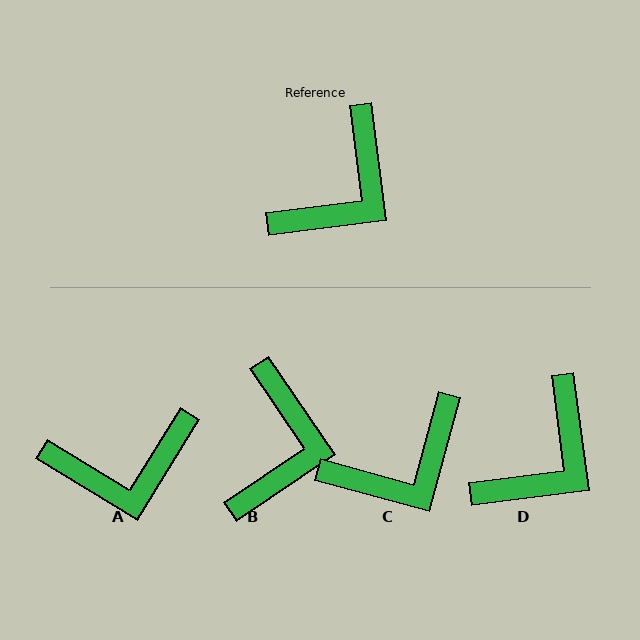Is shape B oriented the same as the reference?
No, it is off by about 27 degrees.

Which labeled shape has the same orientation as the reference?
D.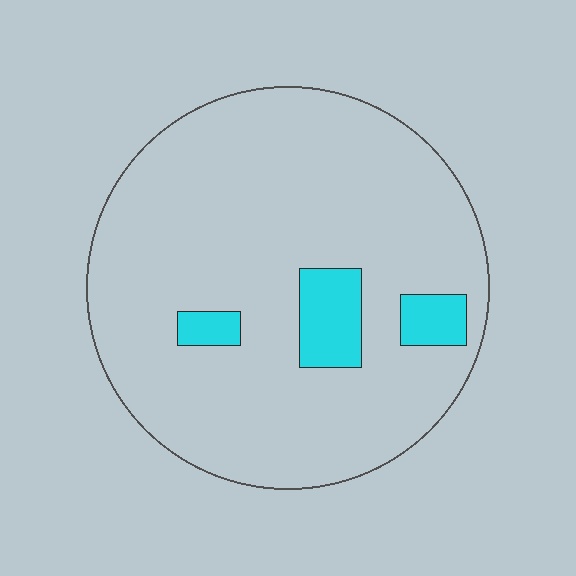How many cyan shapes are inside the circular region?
3.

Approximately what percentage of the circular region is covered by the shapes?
Approximately 10%.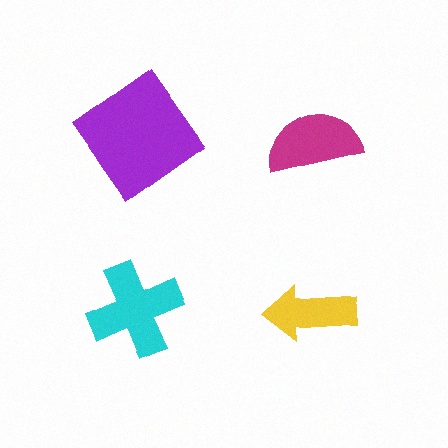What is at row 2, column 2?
A yellow arrow.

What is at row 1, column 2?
A magenta semicircle.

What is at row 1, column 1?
A purple diamond.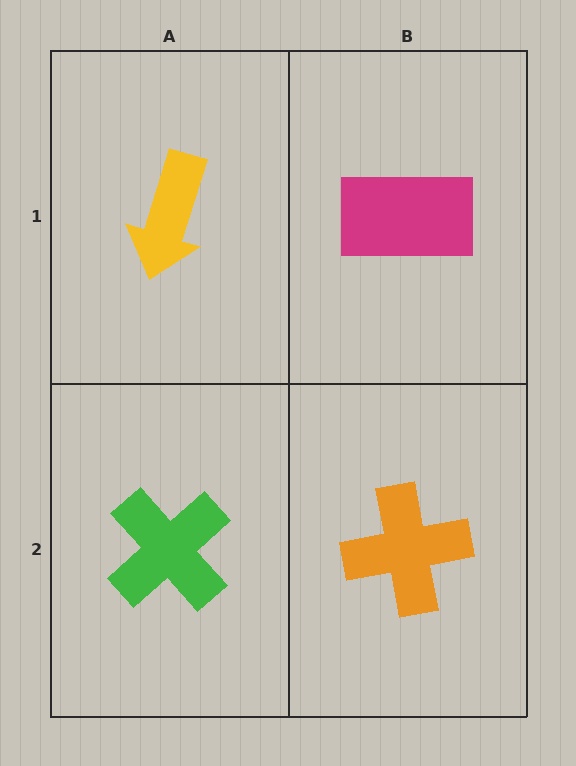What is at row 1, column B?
A magenta rectangle.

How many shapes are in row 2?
2 shapes.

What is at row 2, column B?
An orange cross.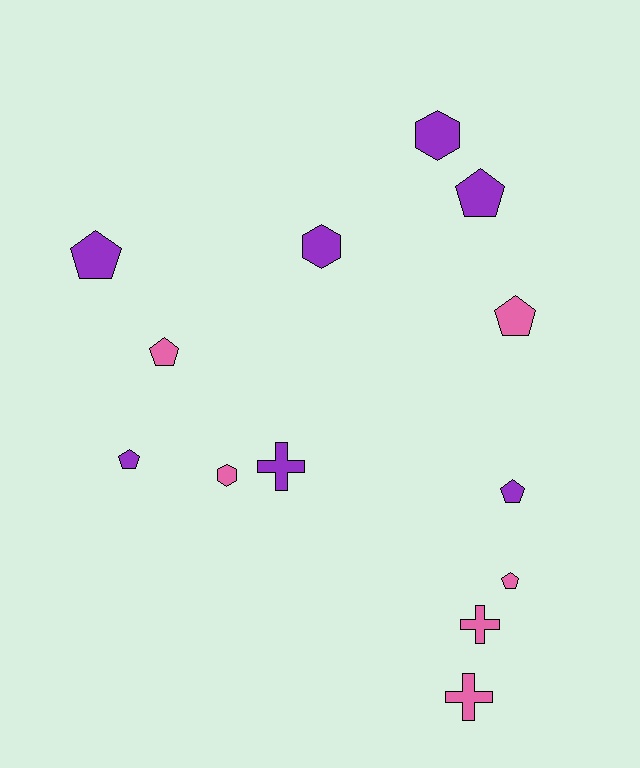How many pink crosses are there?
There are 2 pink crosses.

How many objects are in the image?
There are 13 objects.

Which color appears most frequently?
Purple, with 7 objects.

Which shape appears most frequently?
Pentagon, with 7 objects.